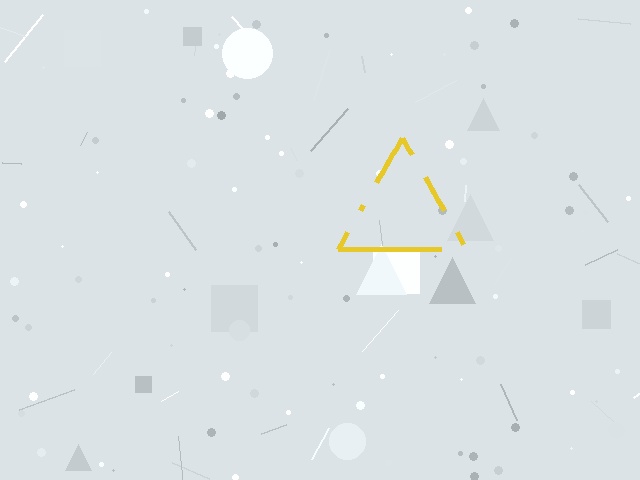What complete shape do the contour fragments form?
The contour fragments form a triangle.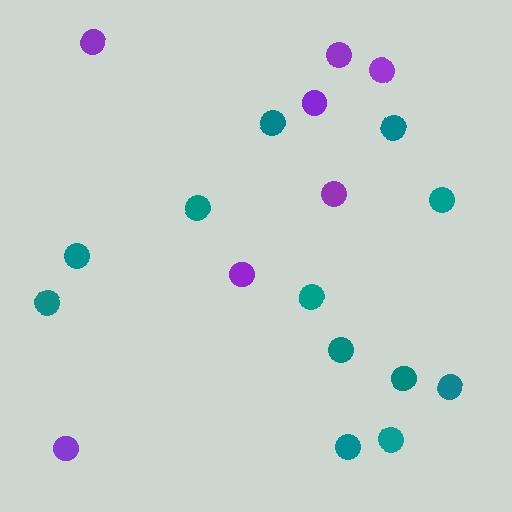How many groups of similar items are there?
There are 2 groups: one group of purple circles (7) and one group of teal circles (12).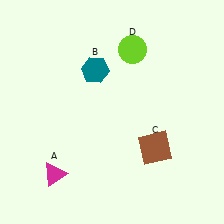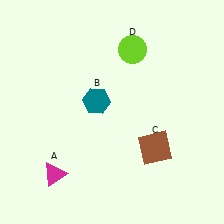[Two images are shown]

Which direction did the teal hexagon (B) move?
The teal hexagon (B) moved down.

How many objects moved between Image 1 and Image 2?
1 object moved between the two images.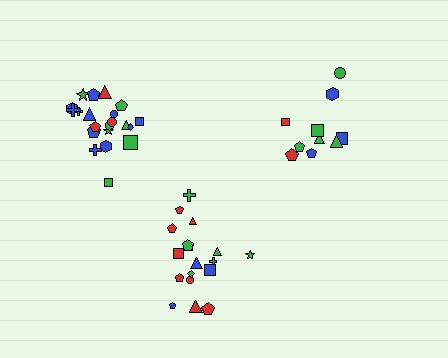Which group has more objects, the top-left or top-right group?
The top-left group.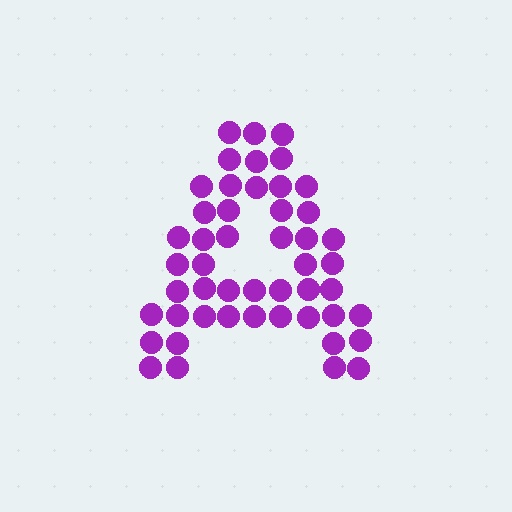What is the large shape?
The large shape is the letter A.